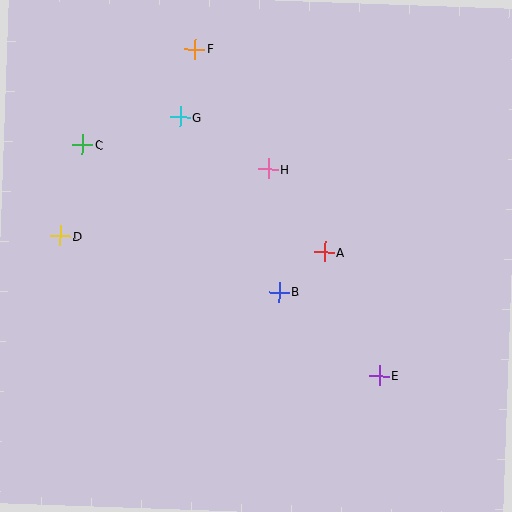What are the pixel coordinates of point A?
Point A is at (324, 252).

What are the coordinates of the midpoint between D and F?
The midpoint between D and F is at (128, 142).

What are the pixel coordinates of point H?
Point H is at (268, 169).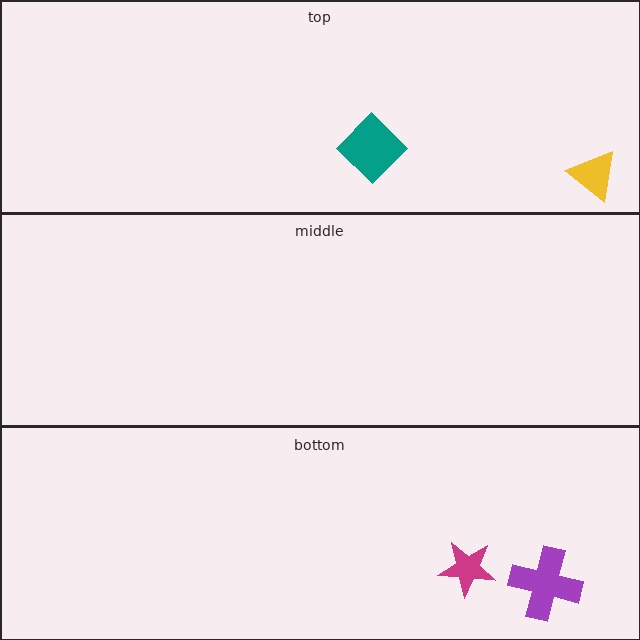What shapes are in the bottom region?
The magenta star, the purple cross.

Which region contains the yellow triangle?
The top region.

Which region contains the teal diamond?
The top region.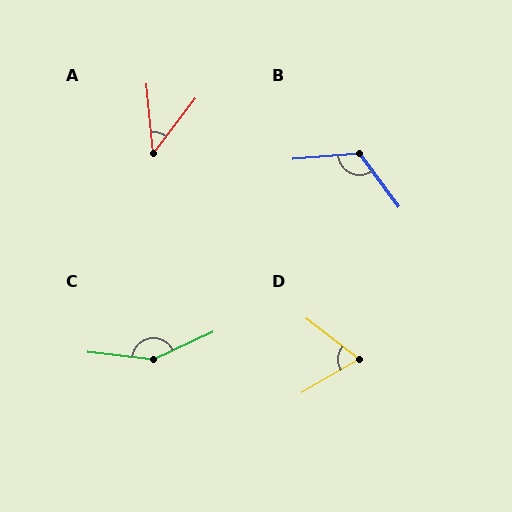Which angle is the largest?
C, at approximately 148 degrees.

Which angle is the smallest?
A, at approximately 43 degrees.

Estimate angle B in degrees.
Approximately 122 degrees.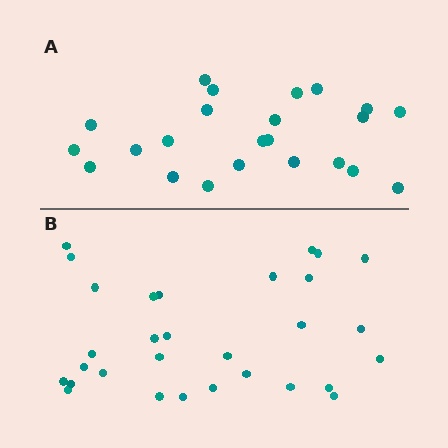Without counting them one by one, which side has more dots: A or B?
Region B (the bottom region) has more dots.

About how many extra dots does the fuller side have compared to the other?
Region B has roughly 8 or so more dots than region A.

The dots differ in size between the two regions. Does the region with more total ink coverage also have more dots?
No. Region A has more total ink coverage because its dots are larger, but region B actually contains more individual dots. Total area can be misleading — the number of items is what matters here.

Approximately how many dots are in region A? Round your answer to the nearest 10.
About 20 dots. (The exact count is 23, which rounds to 20.)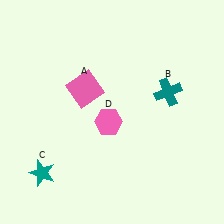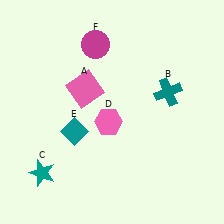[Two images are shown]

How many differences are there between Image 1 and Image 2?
There are 2 differences between the two images.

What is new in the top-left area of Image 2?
A magenta circle (F) was added in the top-left area of Image 2.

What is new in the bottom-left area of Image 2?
A teal diamond (E) was added in the bottom-left area of Image 2.